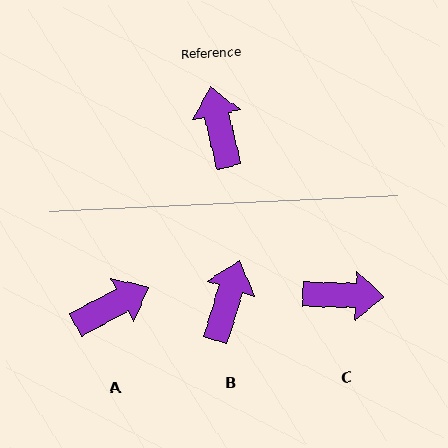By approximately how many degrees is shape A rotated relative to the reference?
Approximately 75 degrees clockwise.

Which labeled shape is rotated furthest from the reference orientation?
C, about 105 degrees away.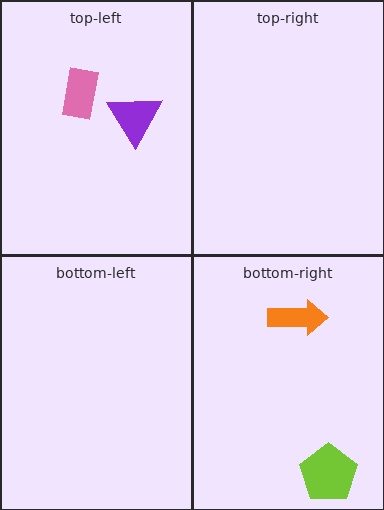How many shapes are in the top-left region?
2.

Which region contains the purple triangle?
The top-left region.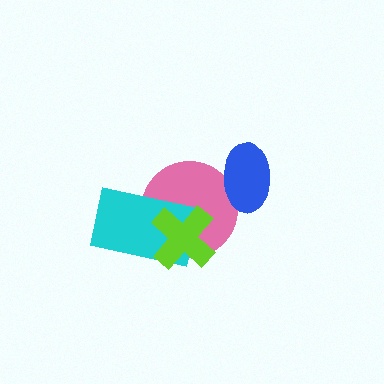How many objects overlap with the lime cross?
2 objects overlap with the lime cross.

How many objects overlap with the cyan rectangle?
2 objects overlap with the cyan rectangle.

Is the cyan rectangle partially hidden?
Yes, it is partially covered by another shape.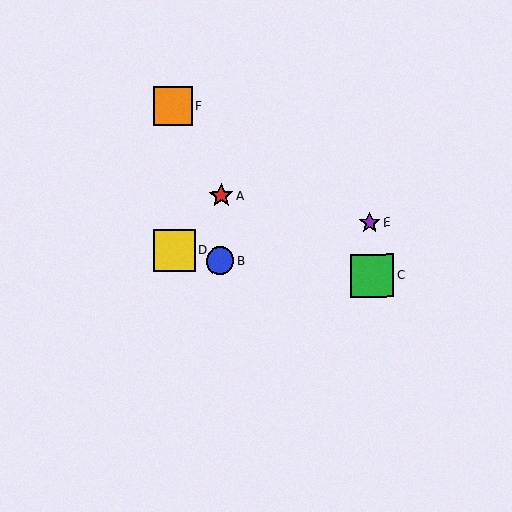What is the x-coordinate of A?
Object A is at x≈221.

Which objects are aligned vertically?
Objects D, F are aligned vertically.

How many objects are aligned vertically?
2 objects (D, F) are aligned vertically.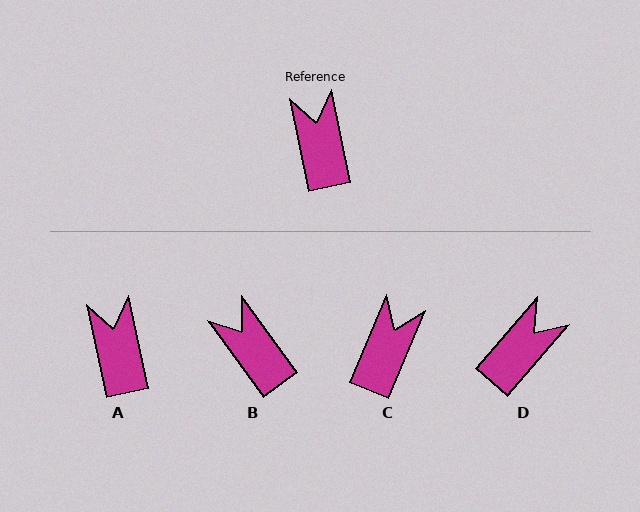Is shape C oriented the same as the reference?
No, it is off by about 35 degrees.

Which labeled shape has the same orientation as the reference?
A.